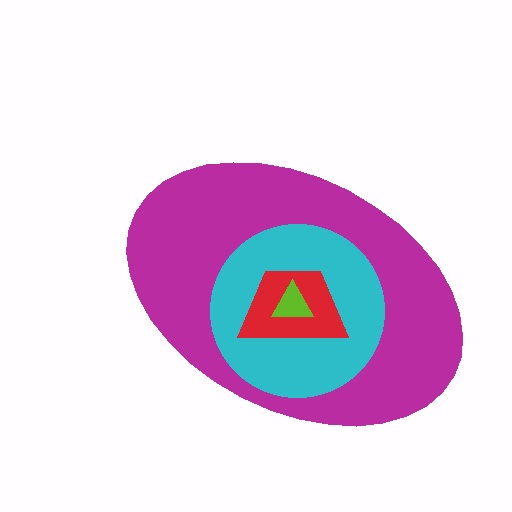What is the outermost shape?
The magenta ellipse.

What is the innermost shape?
The lime triangle.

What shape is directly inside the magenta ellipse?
The cyan circle.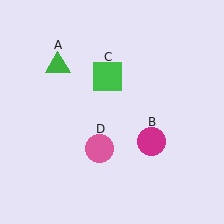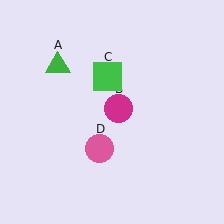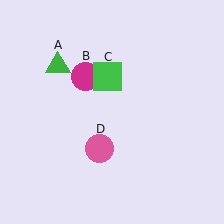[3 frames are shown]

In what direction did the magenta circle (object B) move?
The magenta circle (object B) moved up and to the left.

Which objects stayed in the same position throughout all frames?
Green triangle (object A) and green square (object C) and pink circle (object D) remained stationary.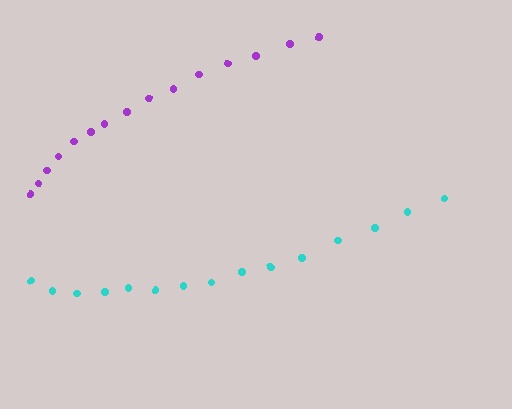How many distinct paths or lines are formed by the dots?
There are 2 distinct paths.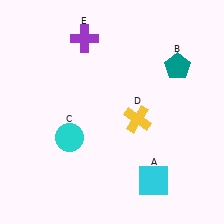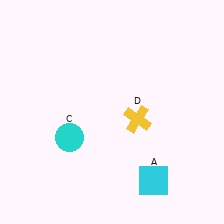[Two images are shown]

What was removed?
The teal pentagon (B), the purple cross (E) were removed in Image 2.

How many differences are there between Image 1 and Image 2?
There are 2 differences between the two images.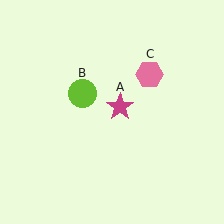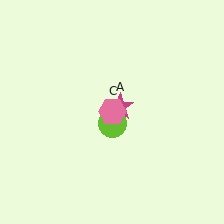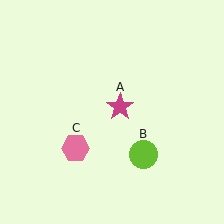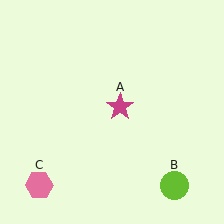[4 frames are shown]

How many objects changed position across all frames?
2 objects changed position: lime circle (object B), pink hexagon (object C).